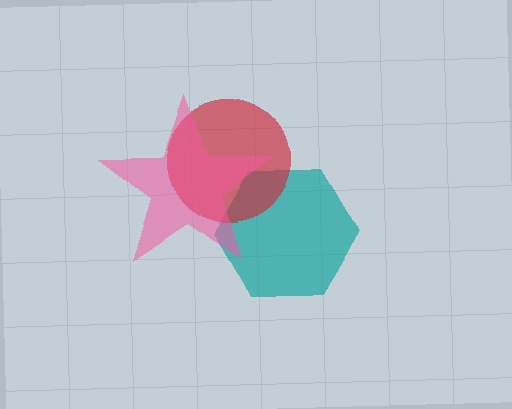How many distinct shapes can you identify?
There are 3 distinct shapes: a teal hexagon, a red circle, a pink star.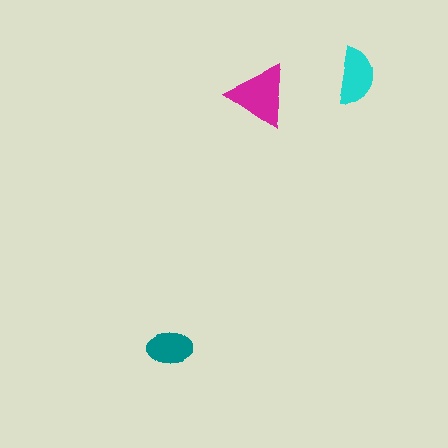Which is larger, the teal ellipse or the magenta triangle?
The magenta triangle.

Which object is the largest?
The magenta triangle.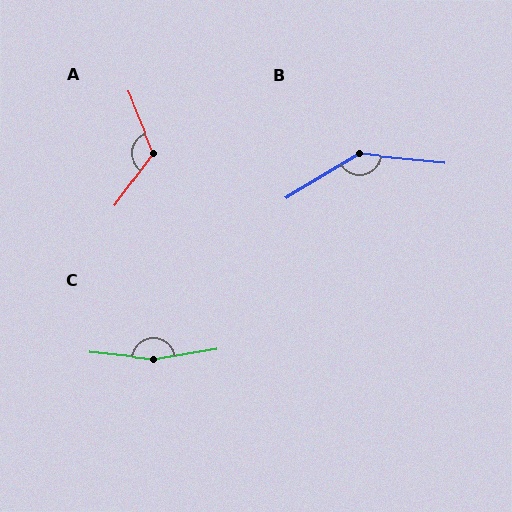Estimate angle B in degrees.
Approximately 143 degrees.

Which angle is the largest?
C, at approximately 165 degrees.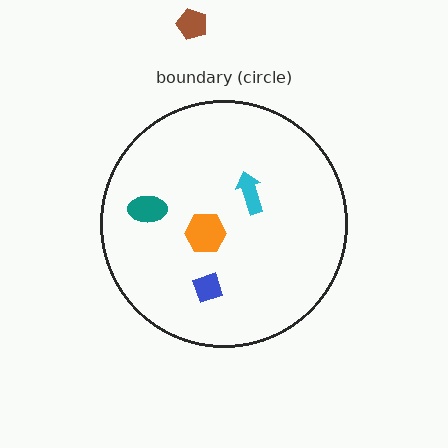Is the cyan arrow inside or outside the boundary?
Inside.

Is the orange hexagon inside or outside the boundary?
Inside.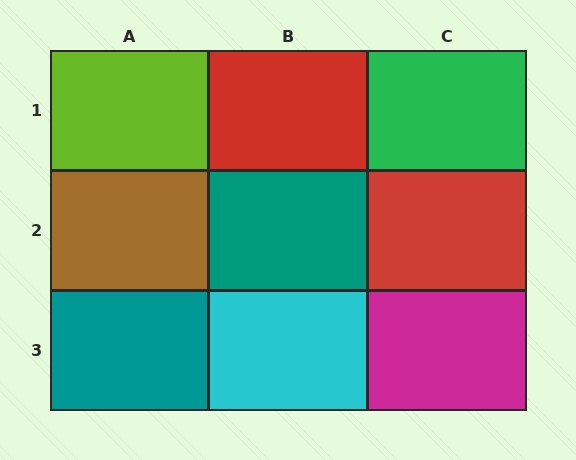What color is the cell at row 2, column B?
Teal.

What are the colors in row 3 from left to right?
Teal, cyan, magenta.